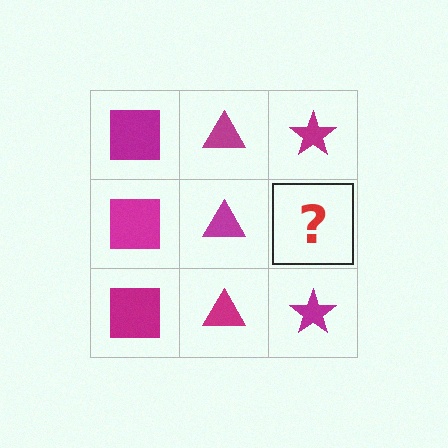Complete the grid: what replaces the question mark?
The question mark should be replaced with a magenta star.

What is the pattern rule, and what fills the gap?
The rule is that each column has a consistent shape. The gap should be filled with a magenta star.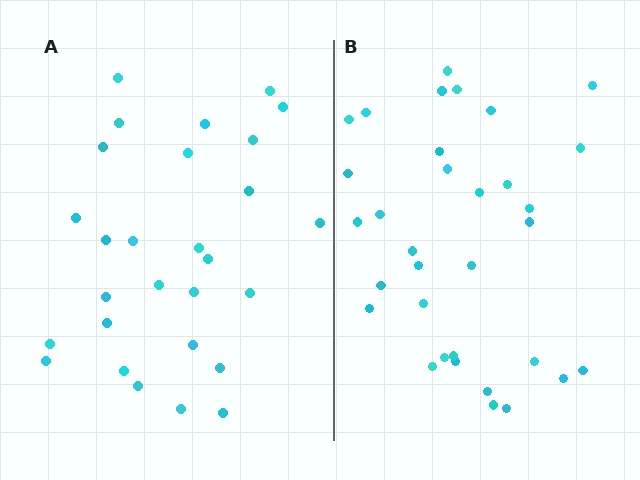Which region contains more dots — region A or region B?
Region B (the right region) has more dots.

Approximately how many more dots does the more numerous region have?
Region B has about 5 more dots than region A.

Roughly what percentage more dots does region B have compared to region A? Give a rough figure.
About 20% more.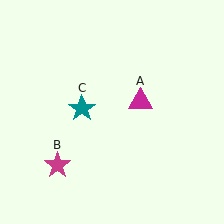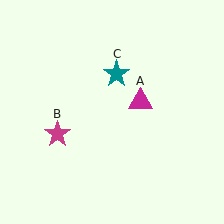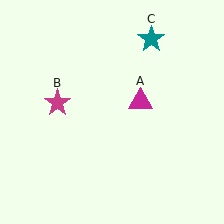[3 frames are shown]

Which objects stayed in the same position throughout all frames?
Magenta triangle (object A) remained stationary.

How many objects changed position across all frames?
2 objects changed position: magenta star (object B), teal star (object C).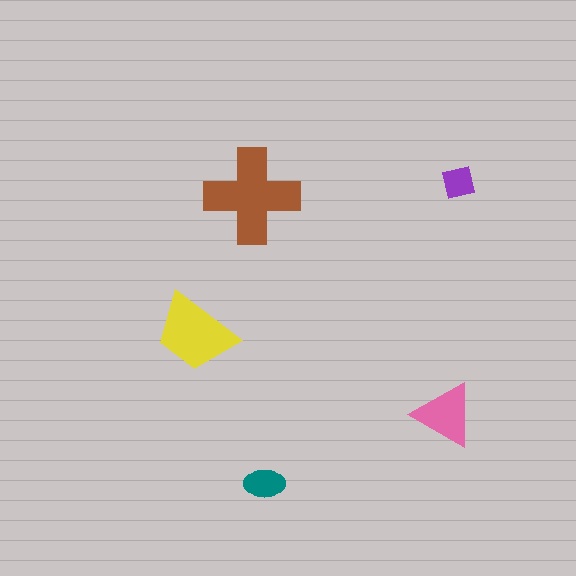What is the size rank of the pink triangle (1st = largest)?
3rd.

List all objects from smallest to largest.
The purple square, the teal ellipse, the pink triangle, the yellow trapezoid, the brown cross.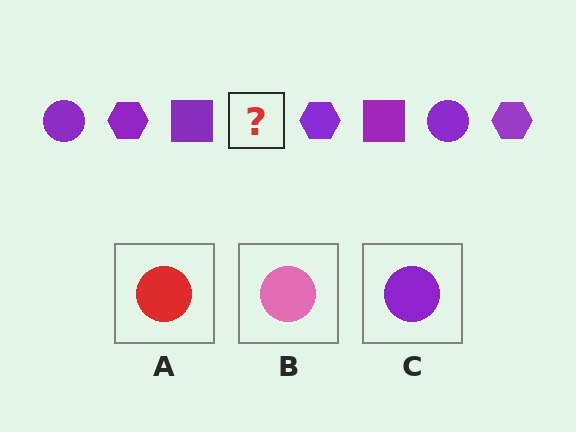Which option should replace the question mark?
Option C.